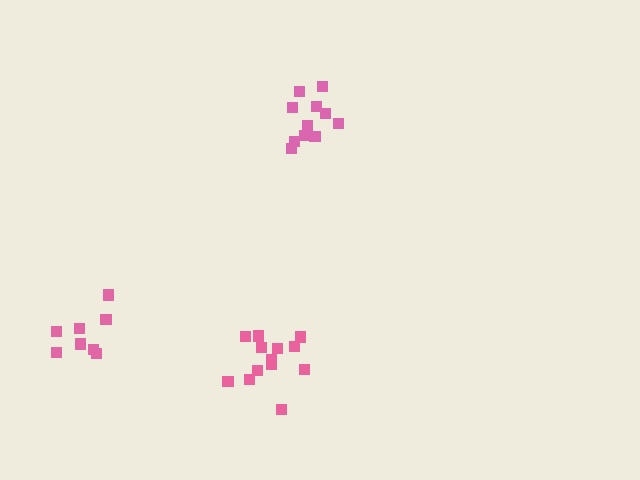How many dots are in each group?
Group 1: 11 dots, Group 2: 14 dots, Group 3: 8 dots (33 total).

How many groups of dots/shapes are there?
There are 3 groups.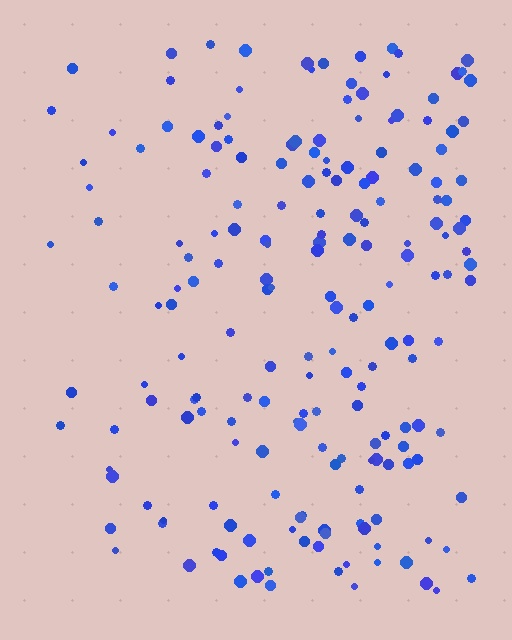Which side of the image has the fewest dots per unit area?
The left.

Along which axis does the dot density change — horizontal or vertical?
Horizontal.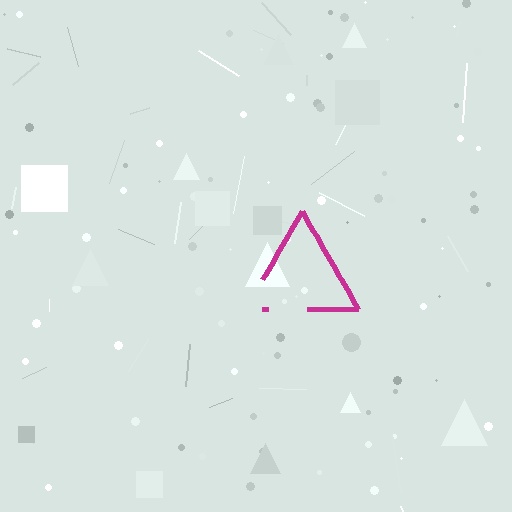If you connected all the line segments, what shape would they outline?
They would outline a triangle.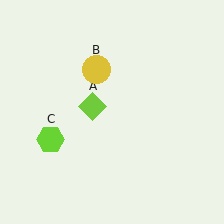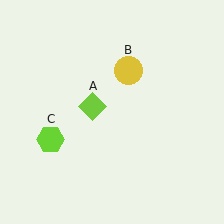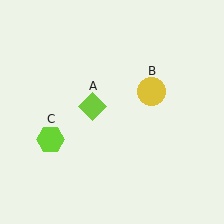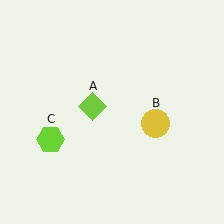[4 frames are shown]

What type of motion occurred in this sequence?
The yellow circle (object B) rotated clockwise around the center of the scene.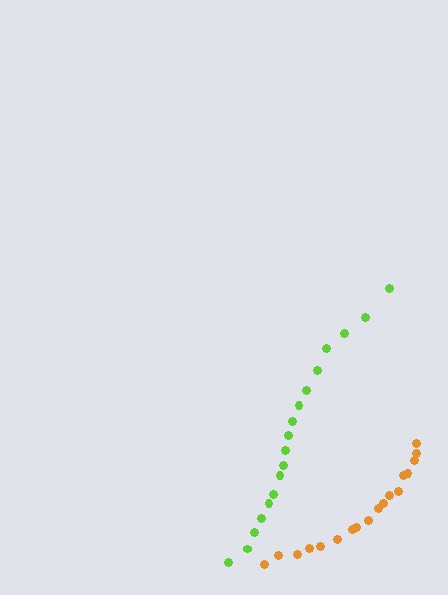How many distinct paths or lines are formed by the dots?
There are 2 distinct paths.